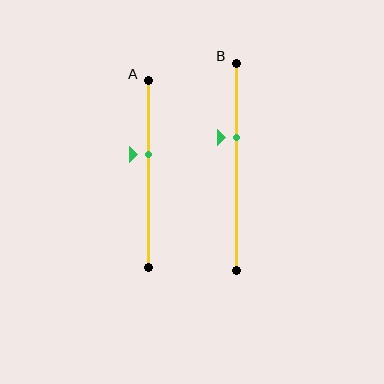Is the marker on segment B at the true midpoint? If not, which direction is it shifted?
No, the marker on segment B is shifted upward by about 14% of the segment length.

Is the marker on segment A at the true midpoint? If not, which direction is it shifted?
No, the marker on segment A is shifted upward by about 11% of the segment length.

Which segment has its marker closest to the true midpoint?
Segment A has its marker closest to the true midpoint.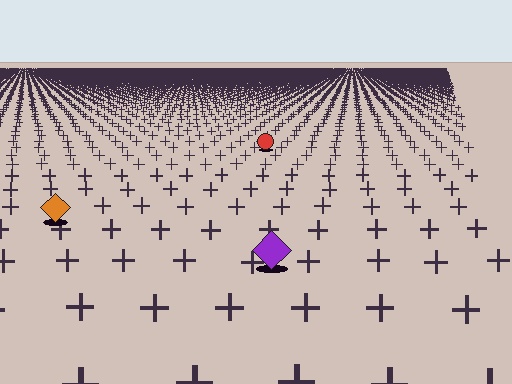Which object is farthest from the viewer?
The red circle is farthest from the viewer. It appears smaller and the ground texture around it is denser.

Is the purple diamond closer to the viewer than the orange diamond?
Yes. The purple diamond is closer — you can tell from the texture gradient: the ground texture is coarser near it.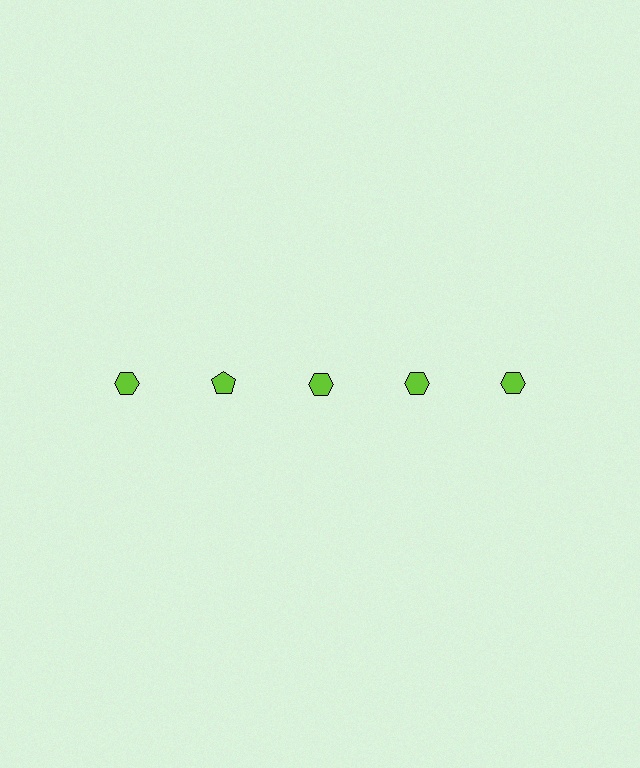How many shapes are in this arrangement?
There are 5 shapes arranged in a grid pattern.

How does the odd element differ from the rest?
It has a different shape: pentagon instead of hexagon.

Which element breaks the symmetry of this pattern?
The lime pentagon in the top row, second from left column breaks the symmetry. All other shapes are lime hexagons.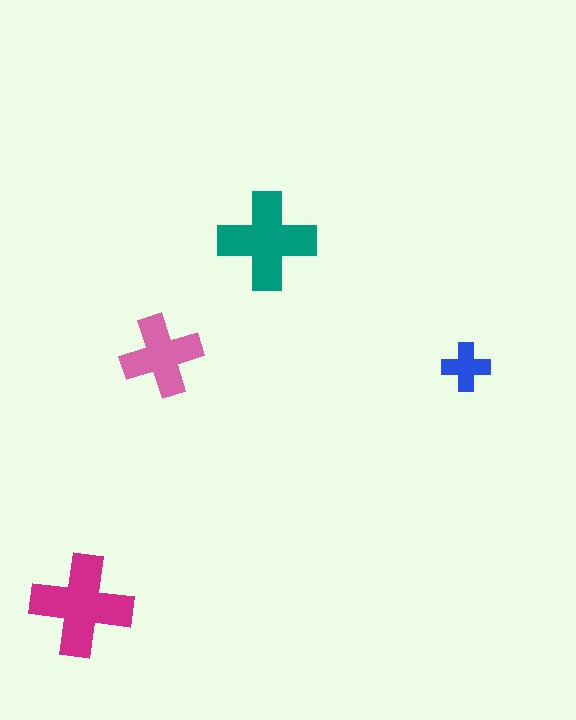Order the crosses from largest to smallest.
the magenta one, the teal one, the pink one, the blue one.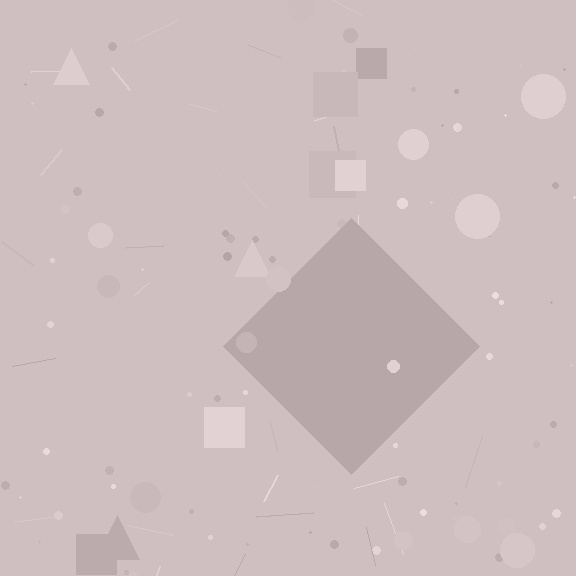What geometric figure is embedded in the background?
A diamond is embedded in the background.